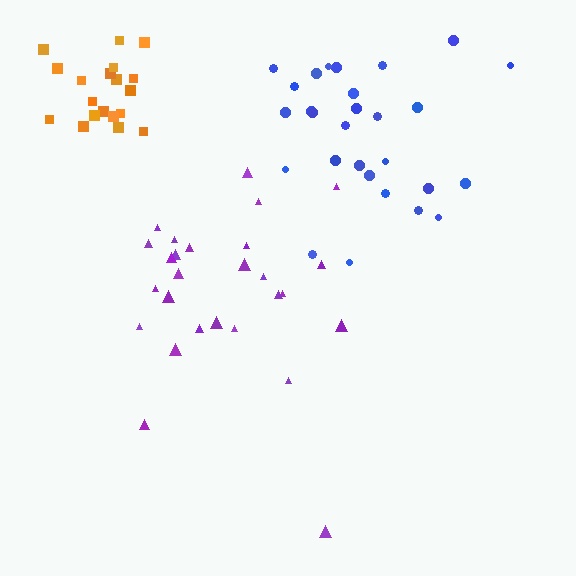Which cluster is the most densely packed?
Orange.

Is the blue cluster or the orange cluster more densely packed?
Orange.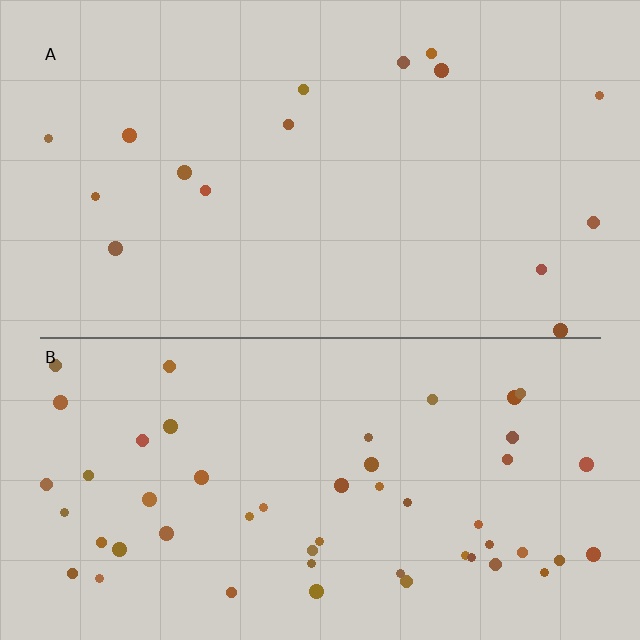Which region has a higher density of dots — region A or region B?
B (the bottom).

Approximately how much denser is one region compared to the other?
Approximately 3.3× — region B over region A.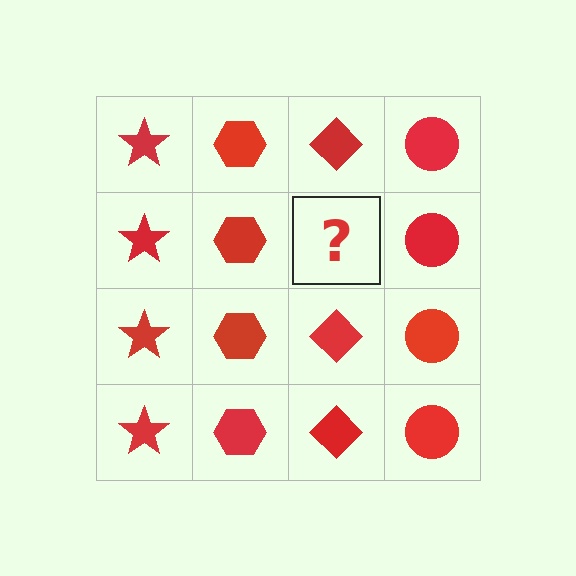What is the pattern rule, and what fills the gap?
The rule is that each column has a consistent shape. The gap should be filled with a red diamond.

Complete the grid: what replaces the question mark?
The question mark should be replaced with a red diamond.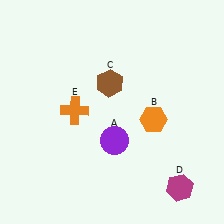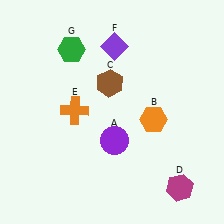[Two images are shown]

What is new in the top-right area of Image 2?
A purple diamond (F) was added in the top-right area of Image 2.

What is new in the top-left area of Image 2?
A green hexagon (G) was added in the top-left area of Image 2.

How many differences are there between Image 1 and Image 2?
There are 2 differences between the two images.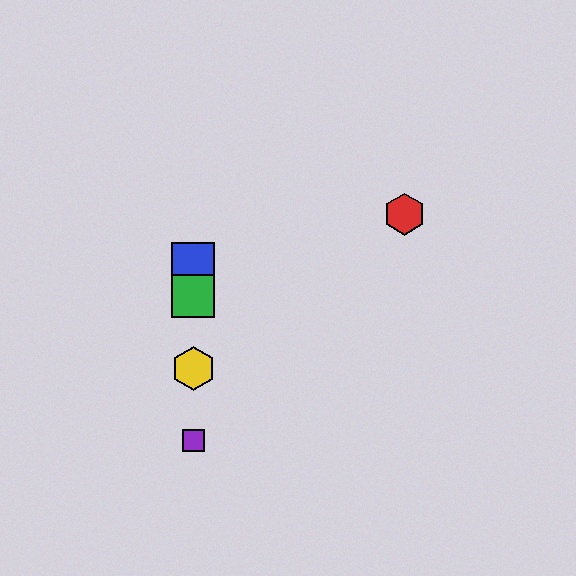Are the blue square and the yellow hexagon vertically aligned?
Yes, both are at x≈193.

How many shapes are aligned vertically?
4 shapes (the blue square, the green square, the yellow hexagon, the purple square) are aligned vertically.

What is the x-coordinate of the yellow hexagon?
The yellow hexagon is at x≈193.